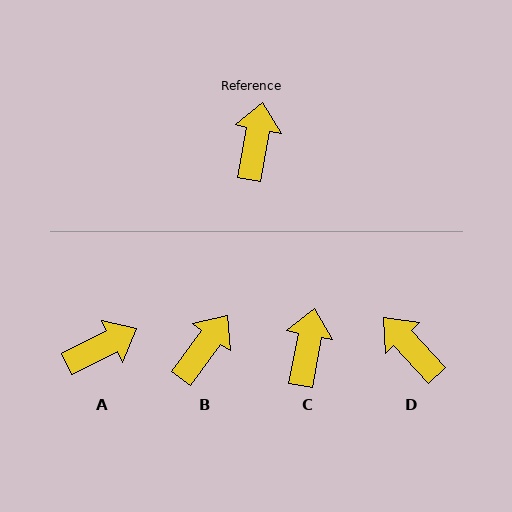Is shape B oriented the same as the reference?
No, it is off by about 26 degrees.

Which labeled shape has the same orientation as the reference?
C.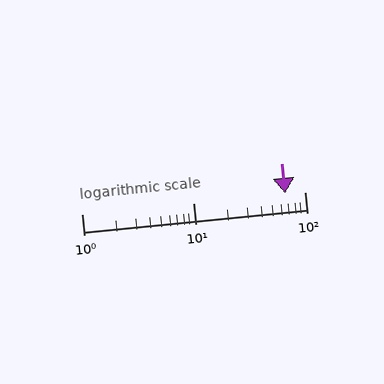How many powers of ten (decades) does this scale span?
The scale spans 2 decades, from 1 to 100.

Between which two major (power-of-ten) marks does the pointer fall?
The pointer is between 10 and 100.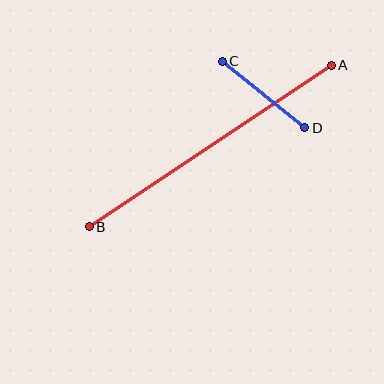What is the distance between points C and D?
The distance is approximately 106 pixels.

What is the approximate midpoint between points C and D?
The midpoint is at approximately (263, 94) pixels.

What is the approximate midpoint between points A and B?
The midpoint is at approximately (210, 146) pixels.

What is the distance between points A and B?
The distance is approximately 291 pixels.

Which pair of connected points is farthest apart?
Points A and B are farthest apart.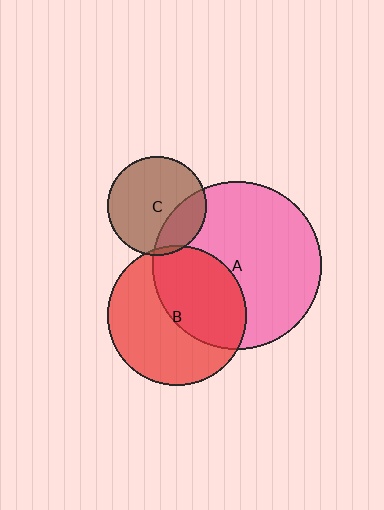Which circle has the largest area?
Circle A (pink).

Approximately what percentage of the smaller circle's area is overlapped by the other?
Approximately 5%.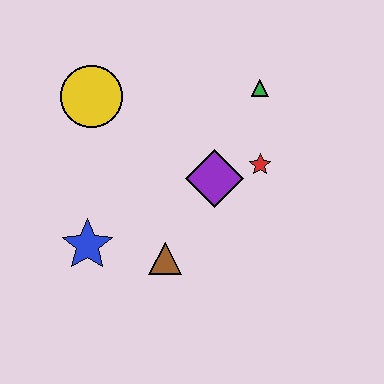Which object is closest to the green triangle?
The red star is closest to the green triangle.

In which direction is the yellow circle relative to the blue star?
The yellow circle is above the blue star.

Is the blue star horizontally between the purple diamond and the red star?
No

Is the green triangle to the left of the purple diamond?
No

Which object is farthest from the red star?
The blue star is farthest from the red star.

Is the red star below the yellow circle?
Yes